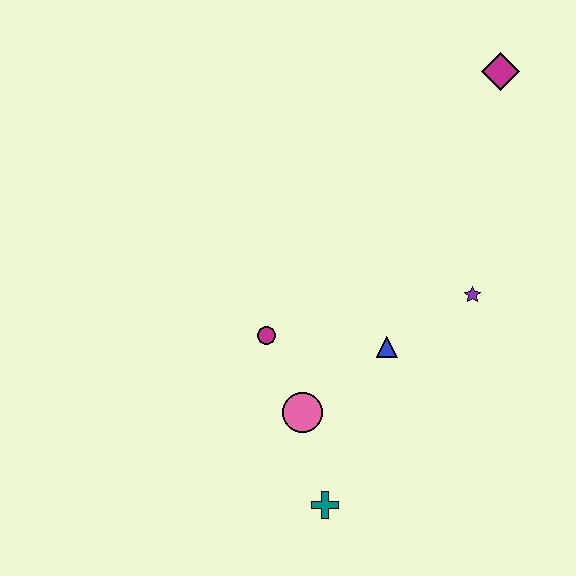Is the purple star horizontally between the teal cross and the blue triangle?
No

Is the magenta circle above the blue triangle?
Yes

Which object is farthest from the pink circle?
The magenta diamond is farthest from the pink circle.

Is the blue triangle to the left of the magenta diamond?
Yes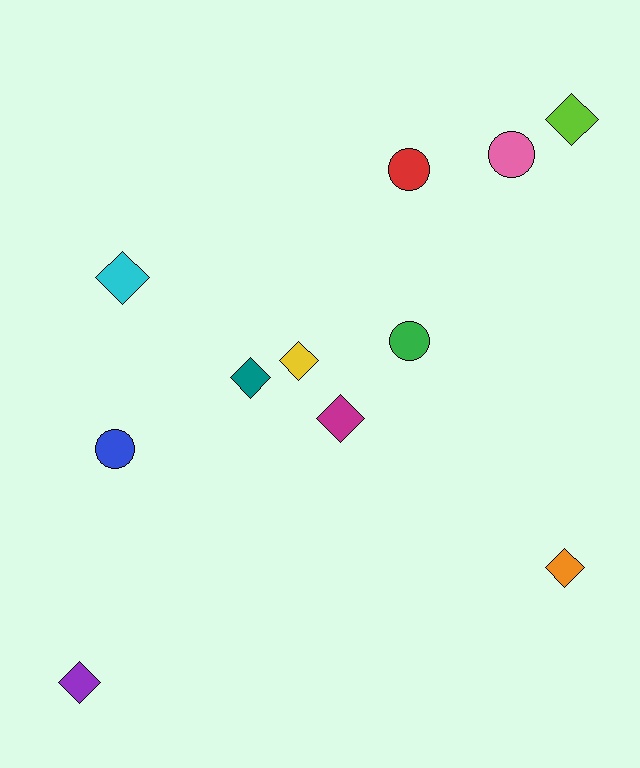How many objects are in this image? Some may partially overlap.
There are 11 objects.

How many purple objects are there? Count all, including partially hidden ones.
There is 1 purple object.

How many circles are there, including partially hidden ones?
There are 4 circles.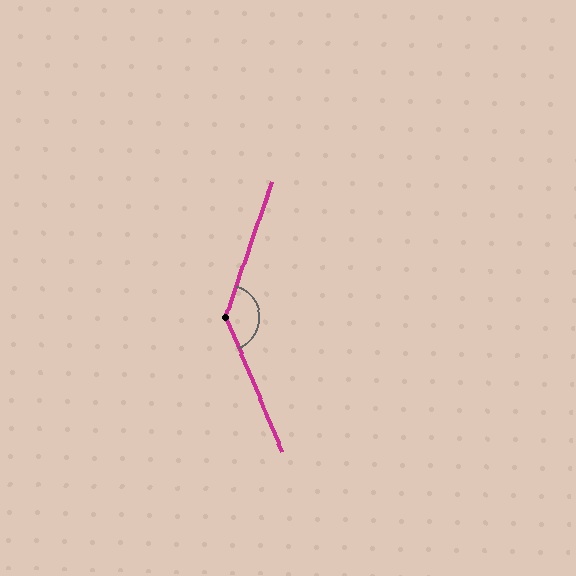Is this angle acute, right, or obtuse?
It is obtuse.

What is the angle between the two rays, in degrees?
Approximately 138 degrees.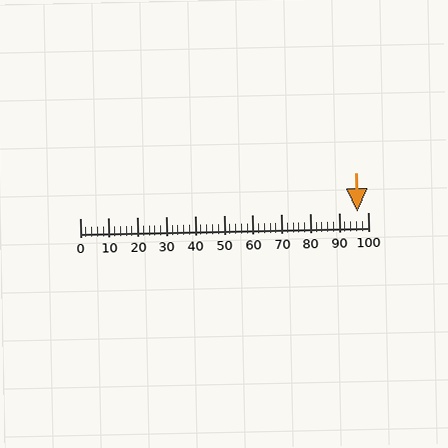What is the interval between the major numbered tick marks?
The major tick marks are spaced 10 units apart.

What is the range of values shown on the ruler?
The ruler shows values from 0 to 100.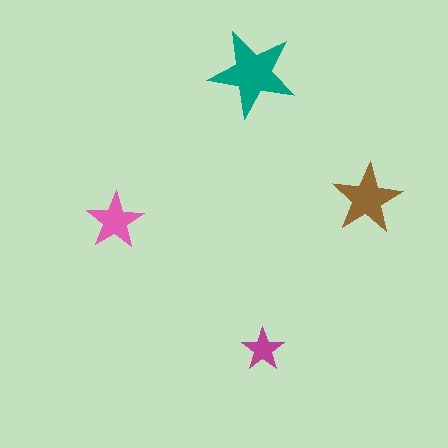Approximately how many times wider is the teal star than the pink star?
About 1.5 times wider.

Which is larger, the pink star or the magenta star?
The pink one.